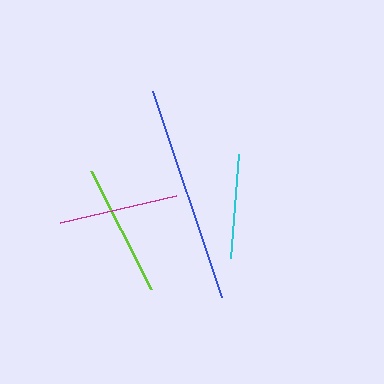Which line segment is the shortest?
The cyan line is the shortest at approximately 104 pixels.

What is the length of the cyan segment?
The cyan segment is approximately 104 pixels long.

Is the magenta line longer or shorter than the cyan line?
The magenta line is longer than the cyan line.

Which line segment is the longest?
The blue line is the longest at approximately 217 pixels.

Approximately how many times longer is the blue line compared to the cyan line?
The blue line is approximately 2.1 times the length of the cyan line.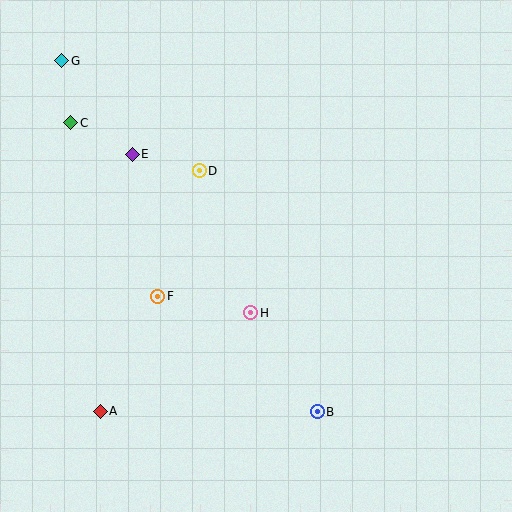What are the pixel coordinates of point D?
Point D is at (199, 171).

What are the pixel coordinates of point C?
Point C is at (71, 123).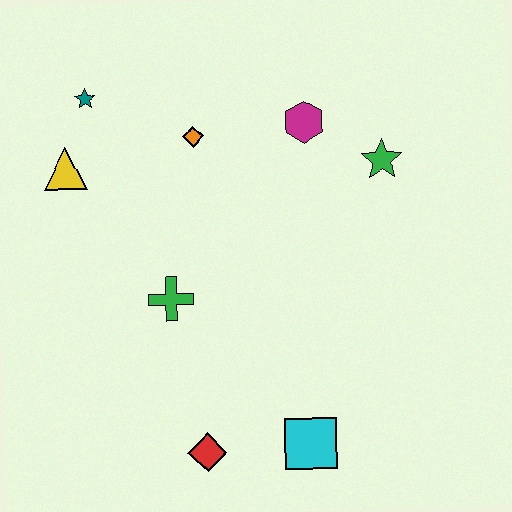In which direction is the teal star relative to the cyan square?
The teal star is above the cyan square.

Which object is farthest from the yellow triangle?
The cyan square is farthest from the yellow triangle.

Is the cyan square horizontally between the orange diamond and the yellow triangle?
No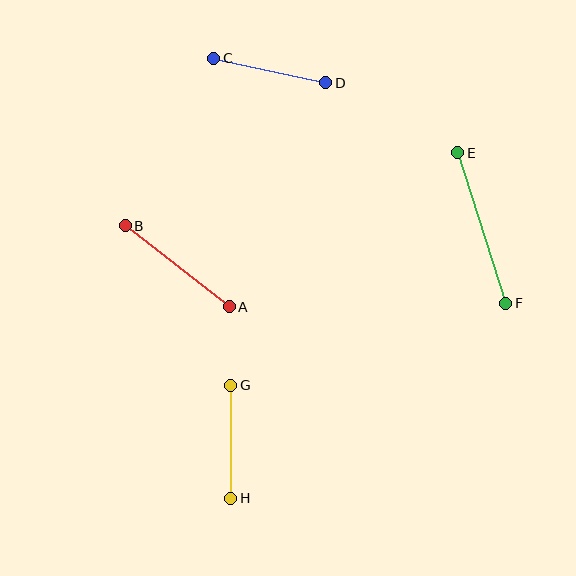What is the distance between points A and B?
The distance is approximately 132 pixels.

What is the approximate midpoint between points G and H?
The midpoint is at approximately (231, 442) pixels.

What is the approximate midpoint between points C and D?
The midpoint is at approximately (270, 71) pixels.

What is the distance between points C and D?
The distance is approximately 115 pixels.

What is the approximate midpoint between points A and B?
The midpoint is at approximately (177, 266) pixels.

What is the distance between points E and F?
The distance is approximately 158 pixels.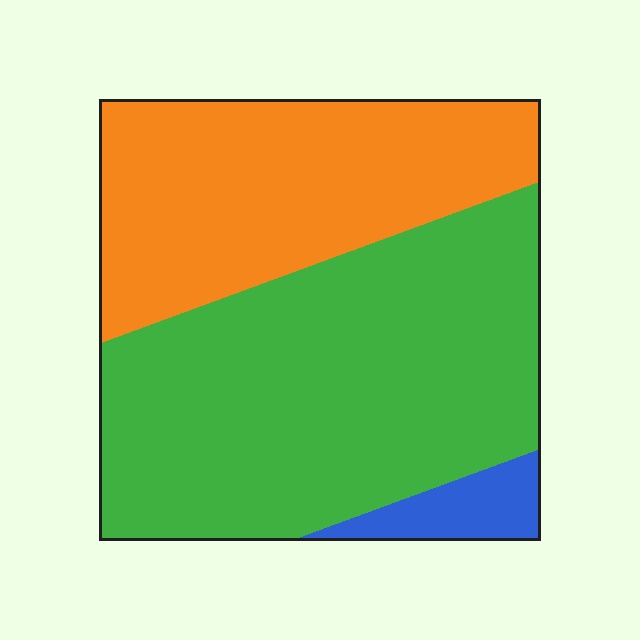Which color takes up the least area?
Blue, at roughly 5%.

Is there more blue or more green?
Green.